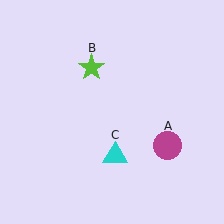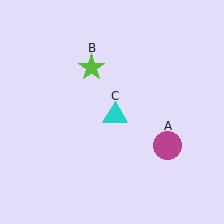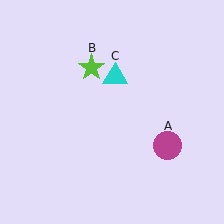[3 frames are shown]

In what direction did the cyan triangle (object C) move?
The cyan triangle (object C) moved up.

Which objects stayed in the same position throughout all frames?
Magenta circle (object A) and lime star (object B) remained stationary.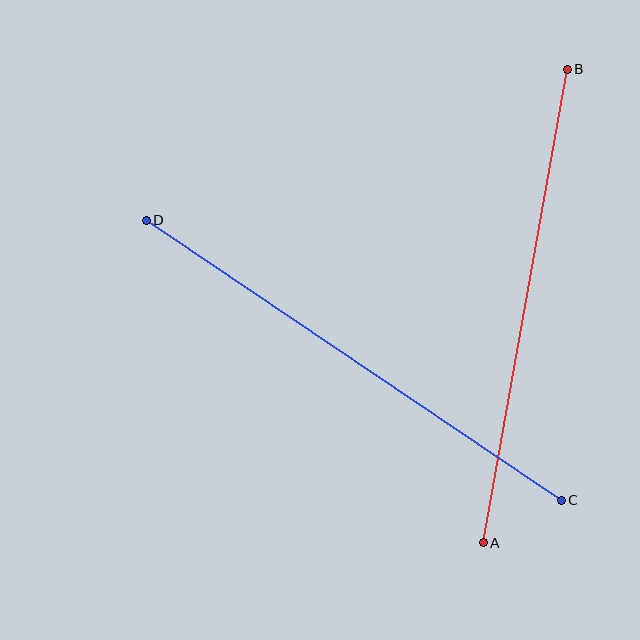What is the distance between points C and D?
The distance is approximately 501 pixels.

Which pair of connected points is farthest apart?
Points C and D are farthest apart.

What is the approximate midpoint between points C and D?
The midpoint is at approximately (354, 360) pixels.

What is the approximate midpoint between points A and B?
The midpoint is at approximately (525, 306) pixels.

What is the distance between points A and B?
The distance is approximately 481 pixels.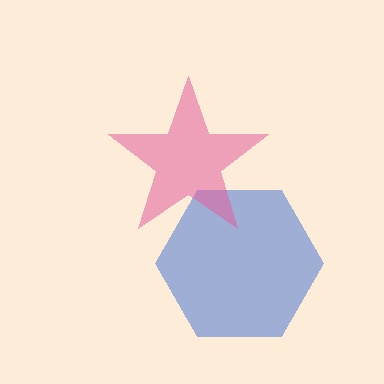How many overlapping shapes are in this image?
There are 2 overlapping shapes in the image.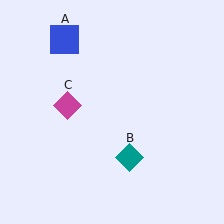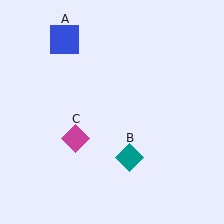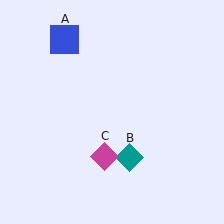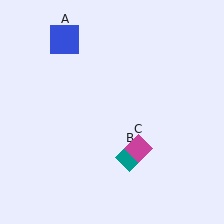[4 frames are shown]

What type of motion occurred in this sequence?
The magenta diamond (object C) rotated counterclockwise around the center of the scene.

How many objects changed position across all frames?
1 object changed position: magenta diamond (object C).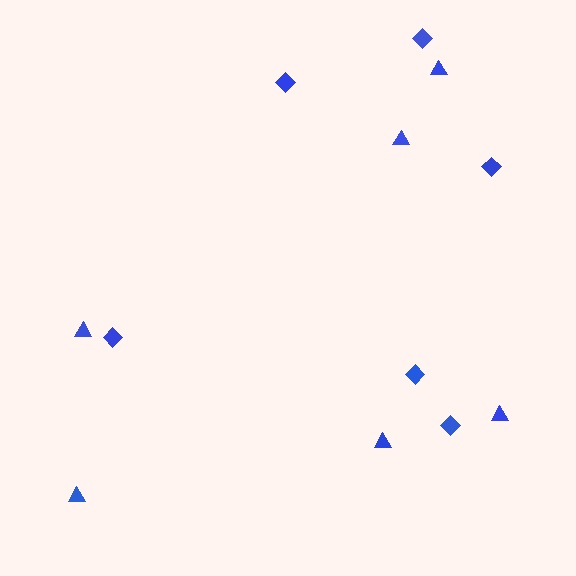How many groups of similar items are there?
There are 2 groups: one group of triangles (6) and one group of diamonds (6).